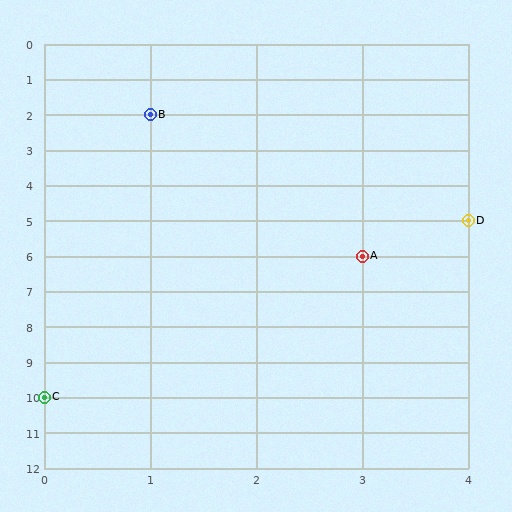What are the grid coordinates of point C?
Point C is at grid coordinates (0, 10).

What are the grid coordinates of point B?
Point B is at grid coordinates (1, 2).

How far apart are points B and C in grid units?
Points B and C are 1 column and 8 rows apart (about 8.1 grid units diagonally).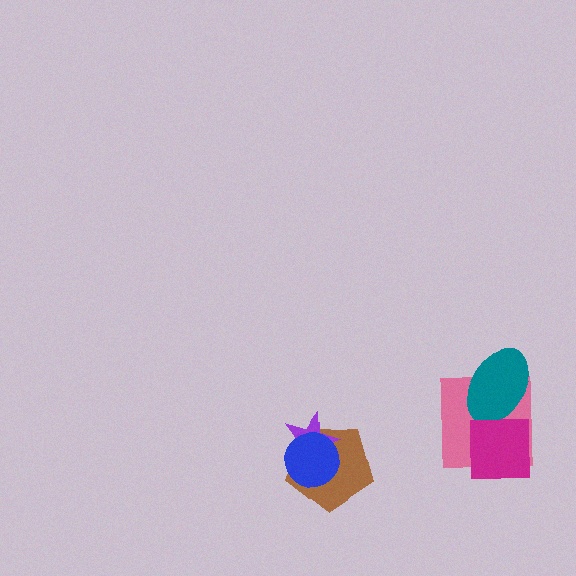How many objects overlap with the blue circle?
2 objects overlap with the blue circle.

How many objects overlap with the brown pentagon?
2 objects overlap with the brown pentagon.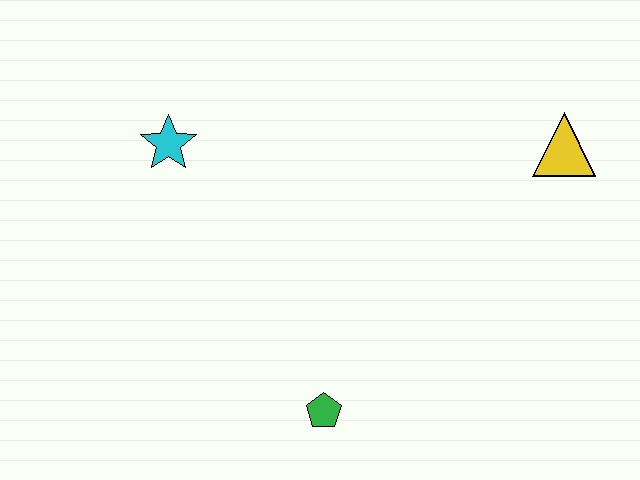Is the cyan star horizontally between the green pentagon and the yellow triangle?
No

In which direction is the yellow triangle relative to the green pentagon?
The yellow triangle is above the green pentagon.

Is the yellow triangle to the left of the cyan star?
No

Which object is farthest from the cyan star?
The yellow triangle is farthest from the cyan star.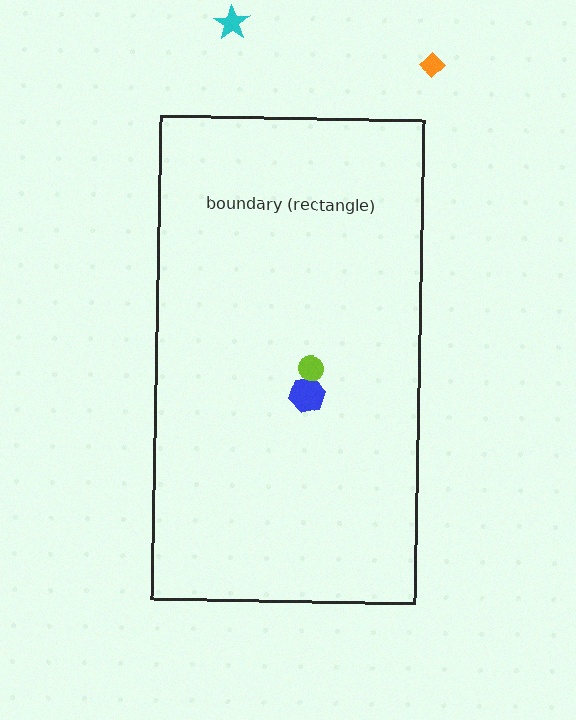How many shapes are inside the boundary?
2 inside, 2 outside.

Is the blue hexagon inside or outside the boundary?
Inside.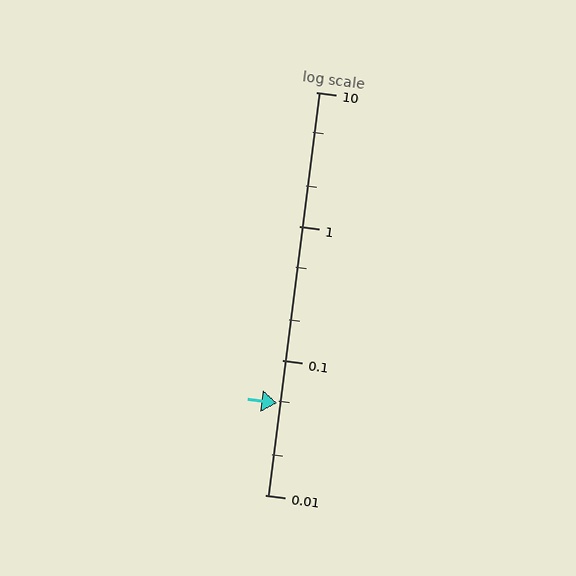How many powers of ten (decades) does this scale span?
The scale spans 3 decades, from 0.01 to 10.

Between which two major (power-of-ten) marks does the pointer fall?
The pointer is between 0.01 and 0.1.